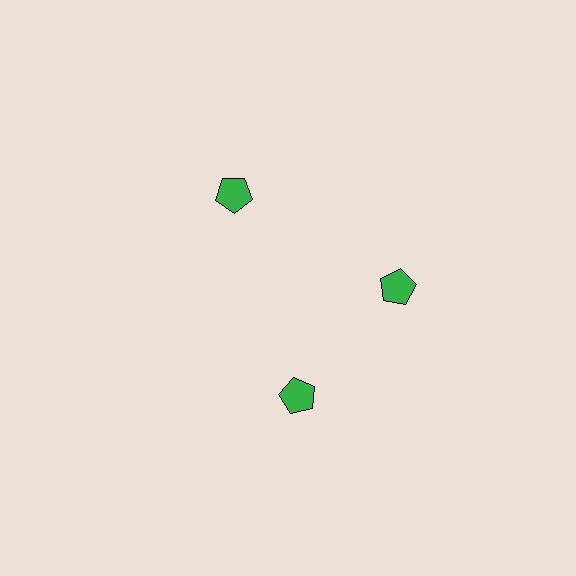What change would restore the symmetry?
The symmetry would be restored by rotating it back into even spacing with its neighbors so that all 3 pentagons sit at equal angles and equal distance from the center.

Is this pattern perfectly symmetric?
No. The 3 green pentagons are arranged in a ring, but one element near the 7 o'clock position is rotated out of alignment along the ring, breaking the 3-fold rotational symmetry.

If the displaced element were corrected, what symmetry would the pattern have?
It would have 3-fold rotational symmetry — the pattern would map onto itself every 120 degrees.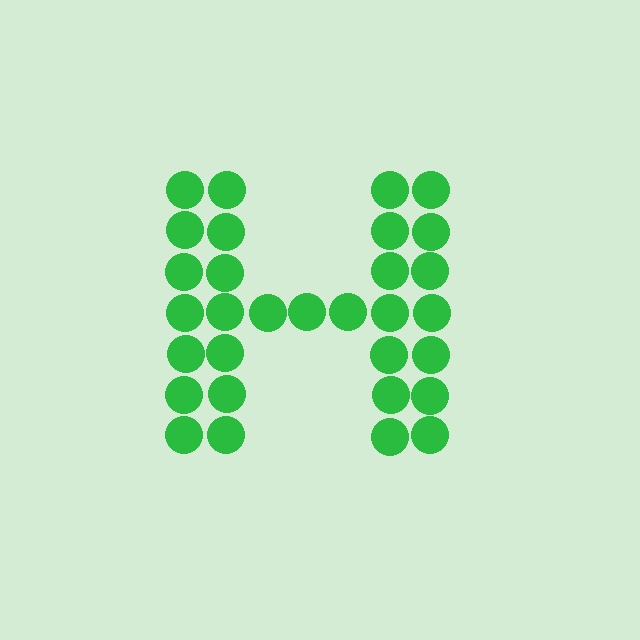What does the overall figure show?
The overall figure shows the letter H.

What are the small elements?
The small elements are circles.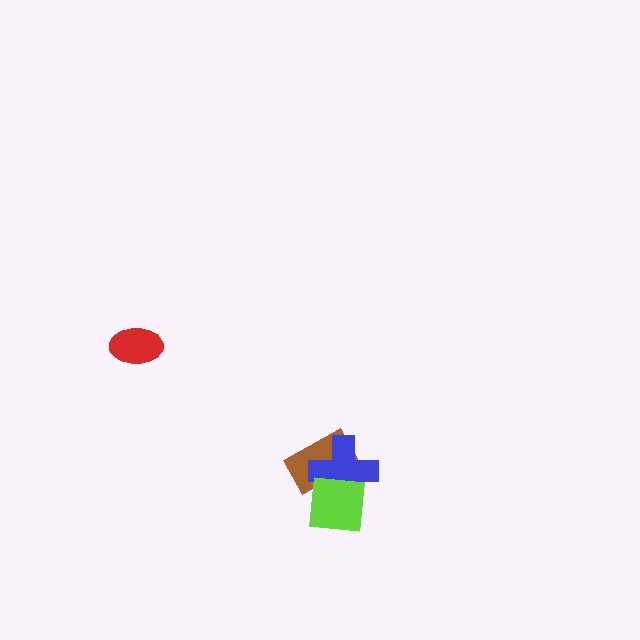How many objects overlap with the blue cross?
2 objects overlap with the blue cross.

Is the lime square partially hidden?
No, no other shape covers it.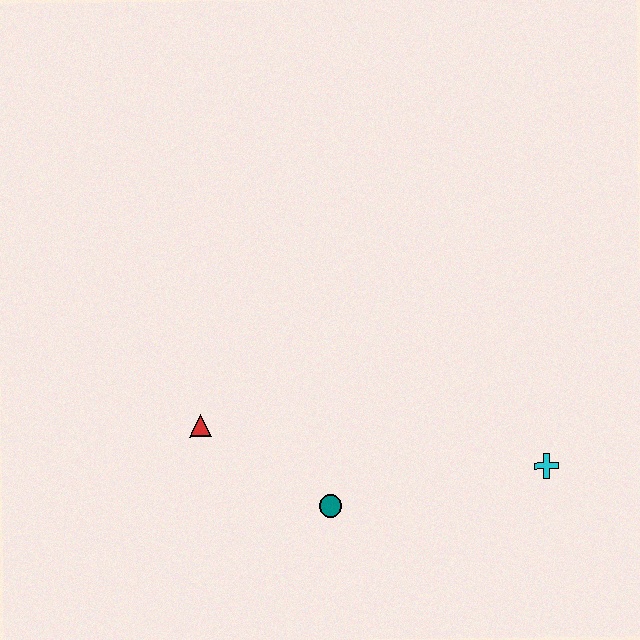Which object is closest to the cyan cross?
The teal circle is closest to the cyan cross.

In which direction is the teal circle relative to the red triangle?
The teal circle is to the right of the red triangle.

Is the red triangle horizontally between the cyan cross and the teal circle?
No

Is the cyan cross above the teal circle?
Yes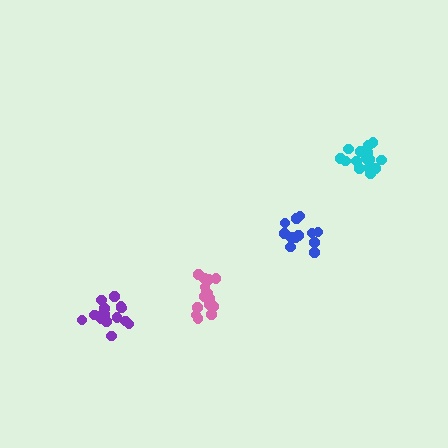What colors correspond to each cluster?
The clusters are colored: purple, cyan, pink, blue.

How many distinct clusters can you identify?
There are 4 distinct clusters.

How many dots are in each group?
Group 1: 17 dots, Group 2: 15 dots, Group 3: 15 dots, Group 4: 12 dots (59 total).